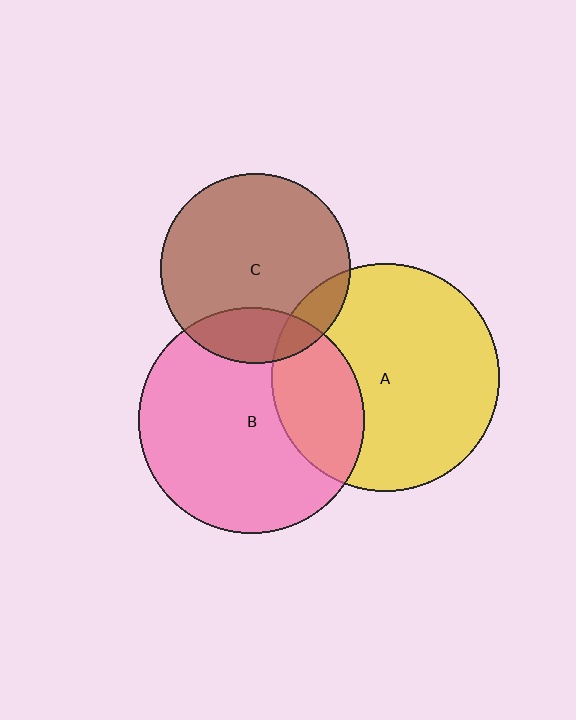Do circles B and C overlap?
Yes.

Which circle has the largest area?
Circle A (yellow).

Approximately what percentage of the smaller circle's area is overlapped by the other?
Approximately 20%.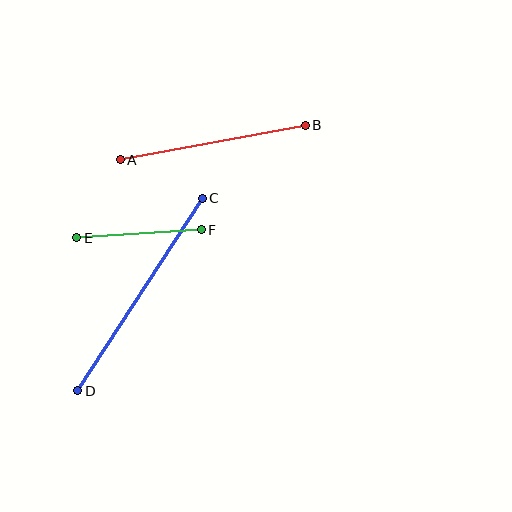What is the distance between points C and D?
The distance is approximately 229 pixels.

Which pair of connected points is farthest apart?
Points C and D are farthest apart.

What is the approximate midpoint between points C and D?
The midpoint is at approximately (140, 294) pixels.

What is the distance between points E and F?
The distance is approximately 125 pixels.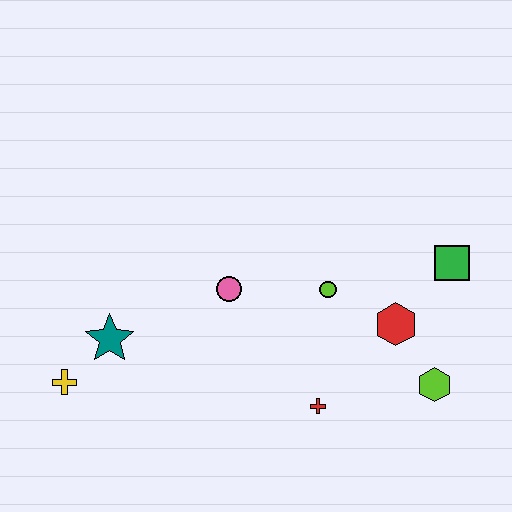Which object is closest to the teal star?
The yellow cross is closest to the teal star.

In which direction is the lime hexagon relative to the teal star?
The lime hexagon is to the right of the teal star.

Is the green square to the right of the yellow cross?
Yes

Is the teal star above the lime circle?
No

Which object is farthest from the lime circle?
The yellow cross is farthest from the lime circle.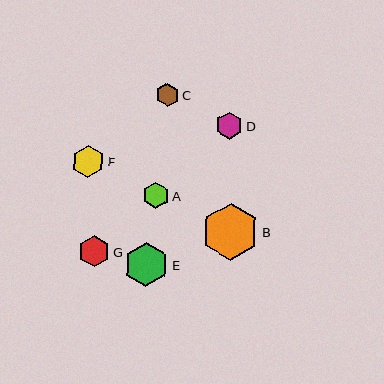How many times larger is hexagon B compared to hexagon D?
Hexagon B is approximately 2.1 times the size of hexagon D.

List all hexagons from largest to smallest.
From largest to smallest: B, E, F, G, D, A, C.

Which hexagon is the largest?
Hexagon B is the largest with a size of approximately 57 pixels.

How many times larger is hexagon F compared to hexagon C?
Hexagon F is approximately 1.4 times the size of hexagon C.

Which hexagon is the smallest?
Hexagon C is the smallest with a size of approximately 23 pixels.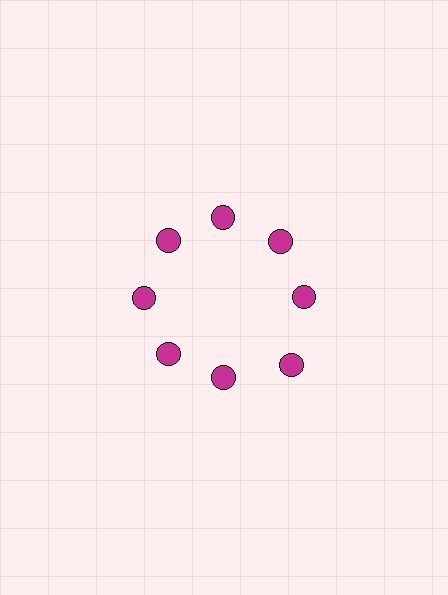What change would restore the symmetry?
The symmetry would be restored by moving it inward, back onto the ring so that all 8 circles sit at equal angles and equal distance from the center.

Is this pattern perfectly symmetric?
No. The 8 magenta circles are arranged in a ring, but one element near the 4 o'clock position is pushed outward from the center, breaking the 8-fold rotational symmetry.